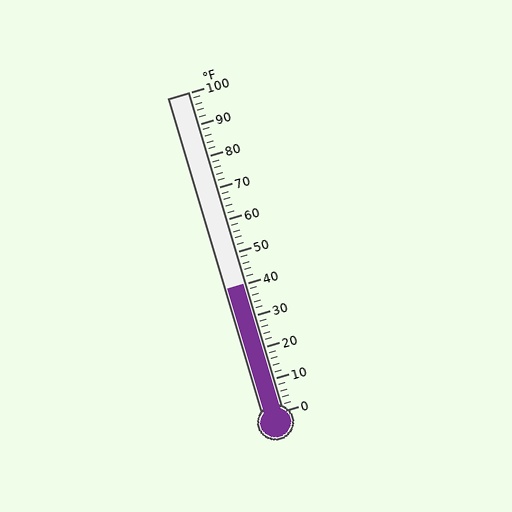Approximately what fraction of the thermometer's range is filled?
The thermometer is filled to approximately 40% of its range.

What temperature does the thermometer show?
The thermometer shows approximately 40°F.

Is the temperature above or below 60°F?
The temperature is below 60°F.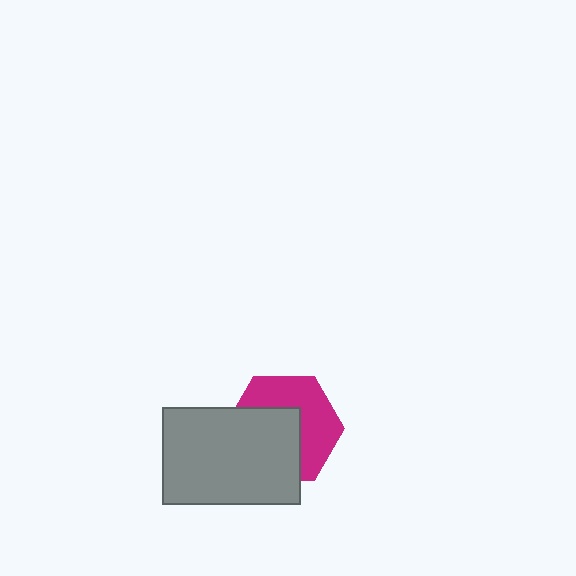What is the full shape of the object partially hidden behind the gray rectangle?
The partially hidden object is a magenta hexagon.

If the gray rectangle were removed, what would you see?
You would see the complete magenta hexagon.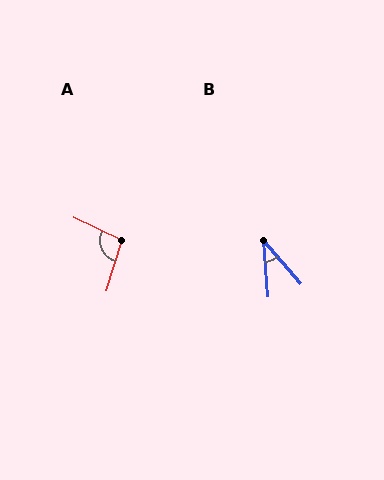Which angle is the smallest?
B, at approximately 37 degrees.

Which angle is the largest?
A, at approximately 98 degrees.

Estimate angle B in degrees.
Approximately 37 degrees.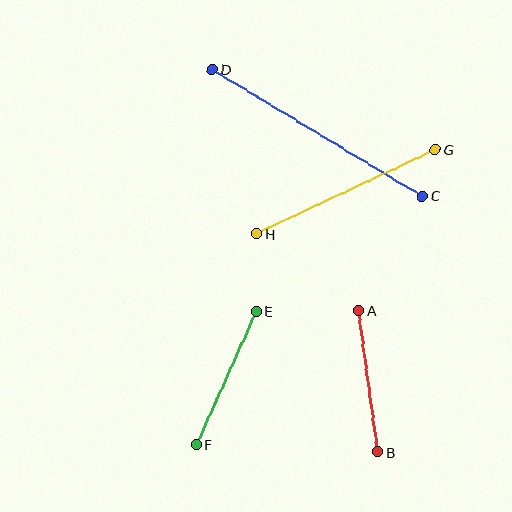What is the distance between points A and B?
The distance is approximately 142 pixels.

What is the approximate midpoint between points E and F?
The midpoint is at approximately (226, 378) pixels.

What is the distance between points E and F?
The distance is approximately 146 pixels.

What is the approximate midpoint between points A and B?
The midpoint is at approximately (368, 381) pixels.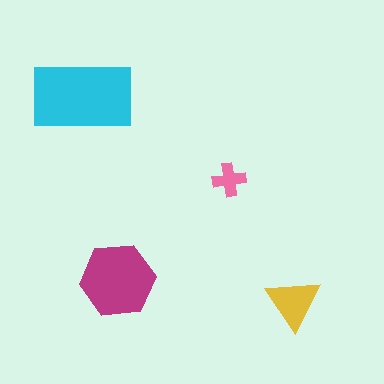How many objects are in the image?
There are 4 objects in the image.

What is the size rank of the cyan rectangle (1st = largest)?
1st.